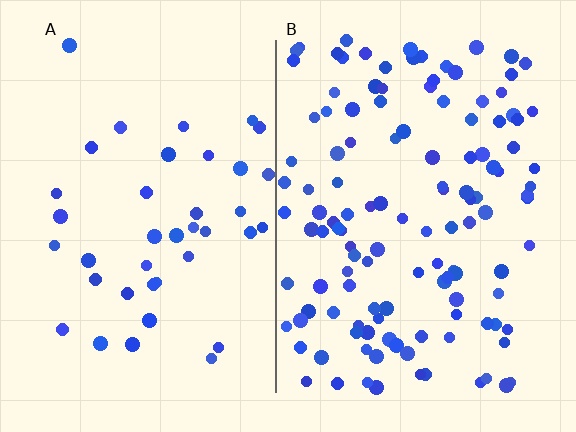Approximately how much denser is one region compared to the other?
Approximately 3.2× — region B over region A.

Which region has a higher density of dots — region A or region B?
B (the right).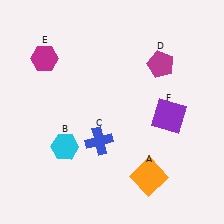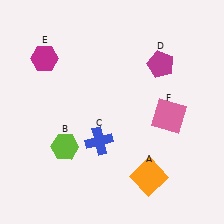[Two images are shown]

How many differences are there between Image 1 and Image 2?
There are 2 differences between the two images.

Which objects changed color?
B changed from cyan to lime. F changed from purple to pink.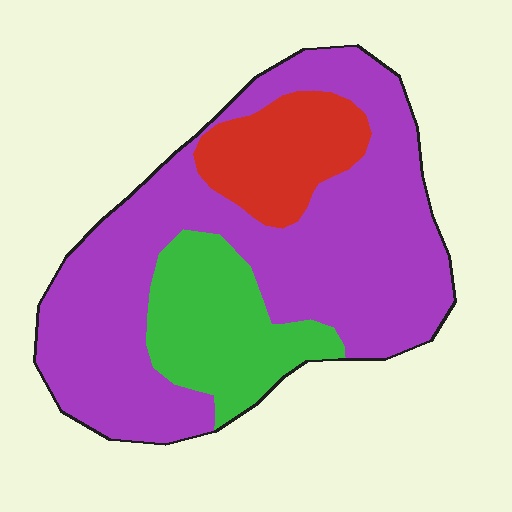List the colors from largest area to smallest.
From largest to smallest: purple, green, red.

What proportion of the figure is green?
Green takes up less than a quarter of the figure.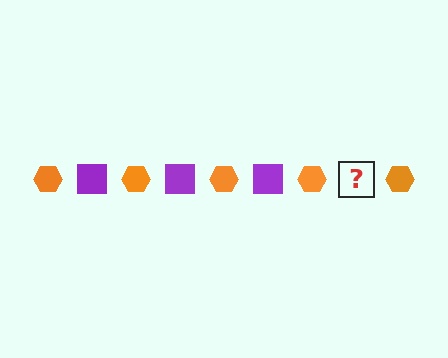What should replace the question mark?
The question mark should be replaced with a purple square.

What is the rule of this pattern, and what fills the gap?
The rule is that the pattern alternates between orange hexagon and purple square. The gap should be filled with a purple square.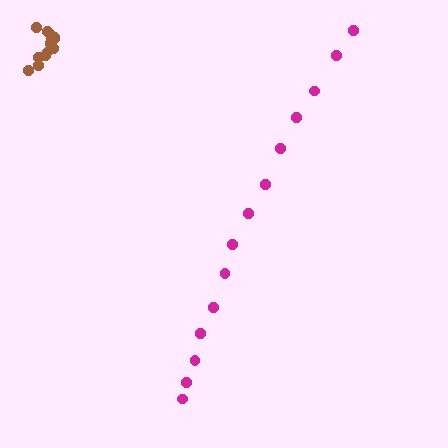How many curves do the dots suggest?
There are 2 distinct paths.